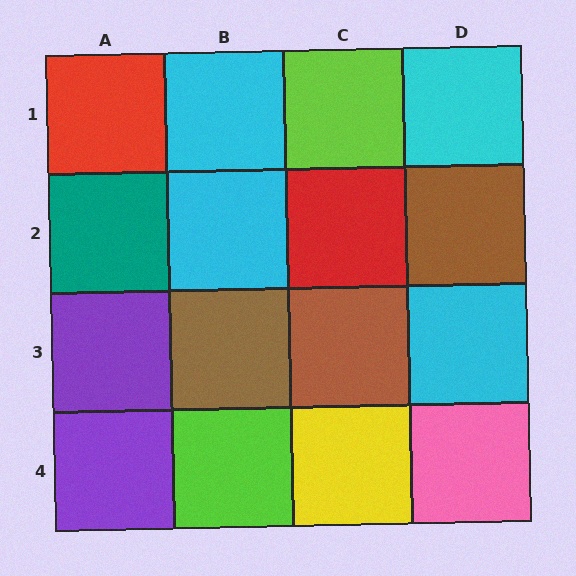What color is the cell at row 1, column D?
Cyan.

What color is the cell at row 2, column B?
Cyan.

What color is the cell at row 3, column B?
Brown.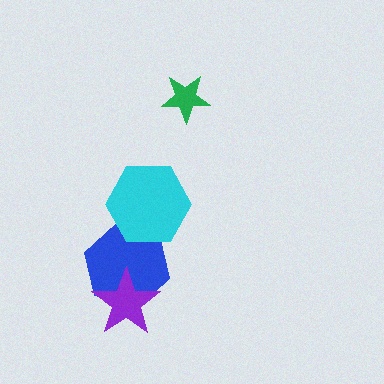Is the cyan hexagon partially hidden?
No, no other shape covers it.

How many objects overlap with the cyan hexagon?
1 object overlaps with the cyan hexagon.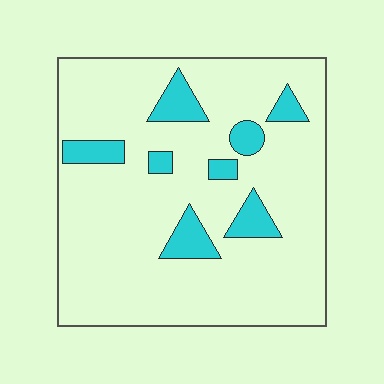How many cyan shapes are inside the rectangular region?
8.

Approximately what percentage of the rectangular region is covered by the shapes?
Approximately 15%.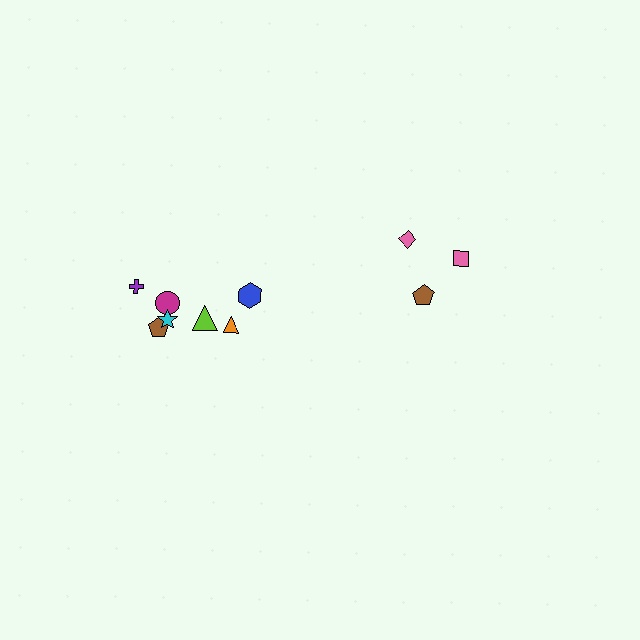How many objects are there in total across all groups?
There are 10 objects.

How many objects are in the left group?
There are 7 objects.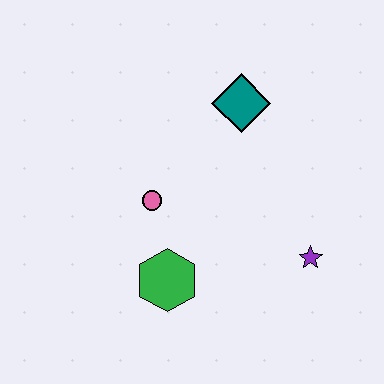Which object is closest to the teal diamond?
The pink circle is closest to the teal diamond.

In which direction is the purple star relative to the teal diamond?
The purple star is below the teal diamond.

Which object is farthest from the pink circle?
The purple star is farthest from the pink circle.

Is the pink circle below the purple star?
No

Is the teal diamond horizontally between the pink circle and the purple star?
Yes